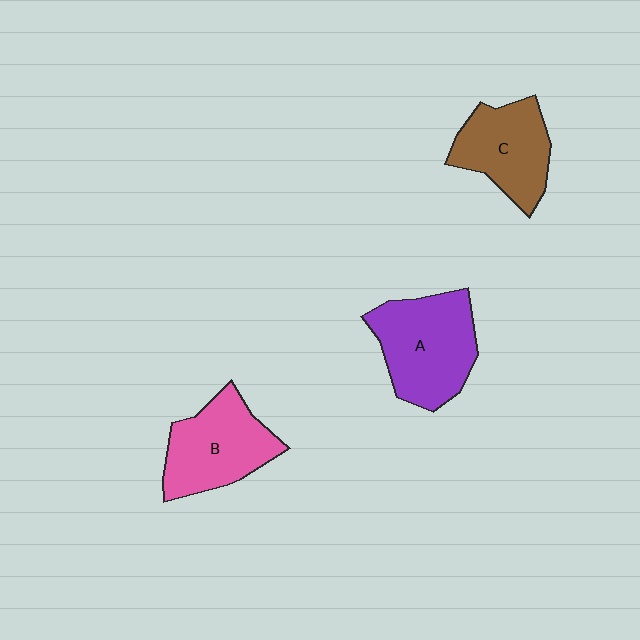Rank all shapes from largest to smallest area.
From largest to smallest: A (purple), B (pink), C (brown).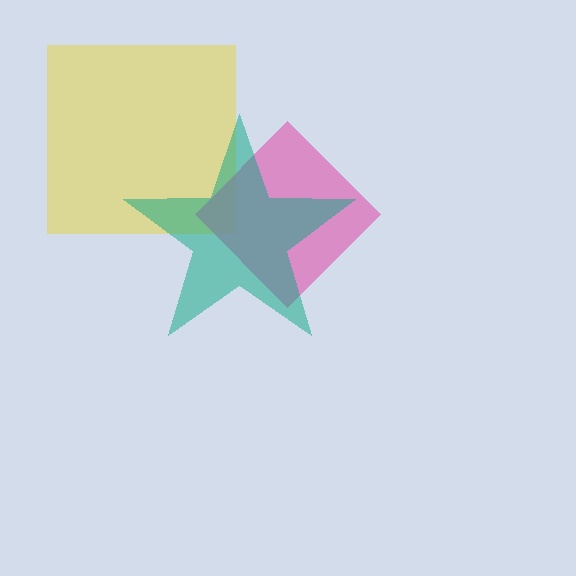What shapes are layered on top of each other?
The layered shapes are: a yellow square, a pink diamond, a teal star.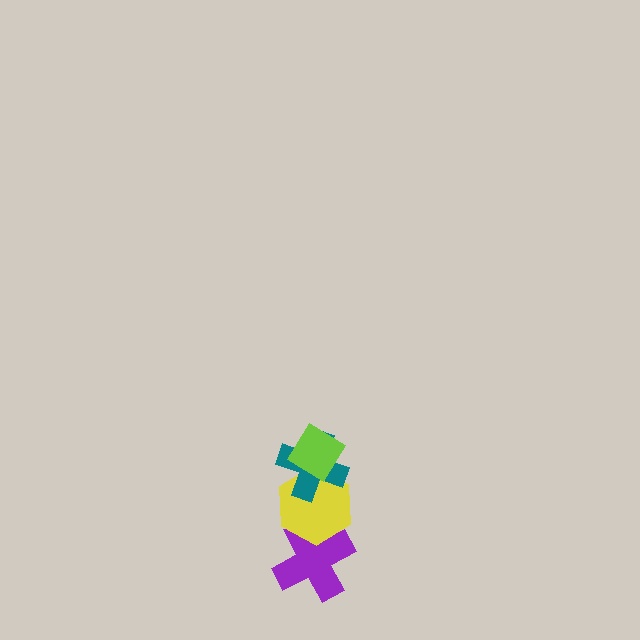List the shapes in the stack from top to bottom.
From top to bottom: the lime diamond, the teal cross, the yellow hexagon, the purple cross.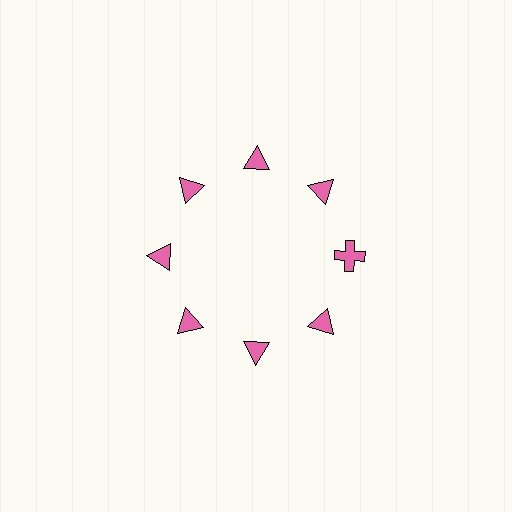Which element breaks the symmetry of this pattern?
The pink cross at roughly the 3 o'clock position breaks the symmetry. All other shapes are pink triangles.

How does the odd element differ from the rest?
It has a different shape: cross instead of triangle.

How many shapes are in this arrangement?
There are 8 shapes arranged in a ring pattern.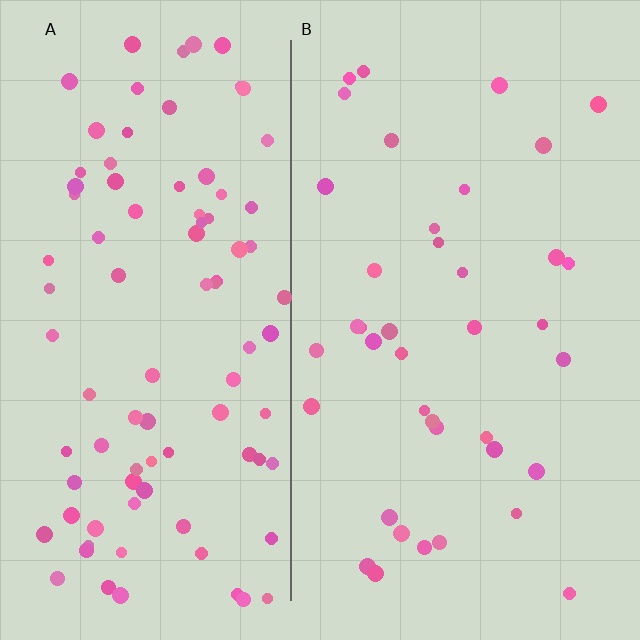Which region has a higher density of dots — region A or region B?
A (the left).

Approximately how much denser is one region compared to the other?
Approximately 2.3× — region A over region B.